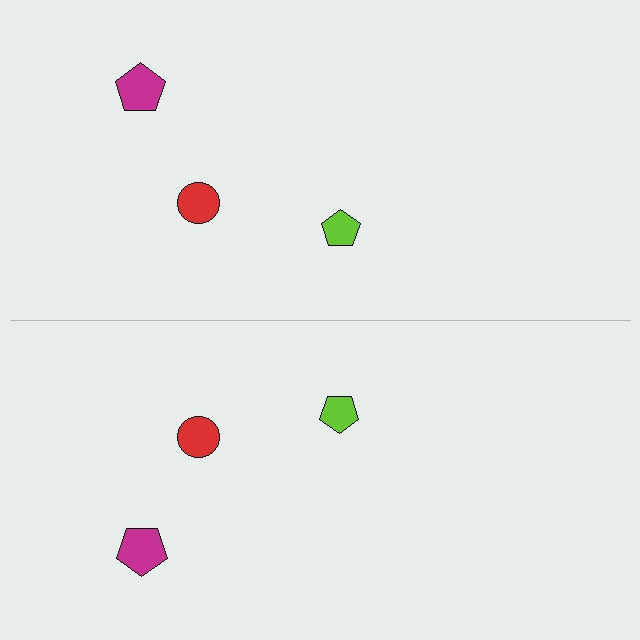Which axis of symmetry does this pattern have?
The pattern has a horizontal axis of symmetry running through the center of the image.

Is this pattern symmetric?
Yes, this pattern has bilateral (reflection) symmetry.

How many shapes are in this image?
There are 6 shapes in this image.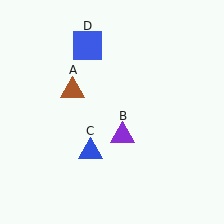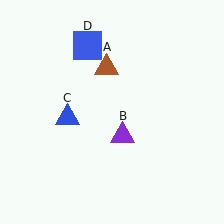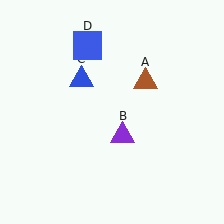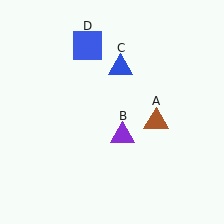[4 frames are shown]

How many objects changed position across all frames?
2 objects changed position: brown triangle (object A), blue triangle (object C).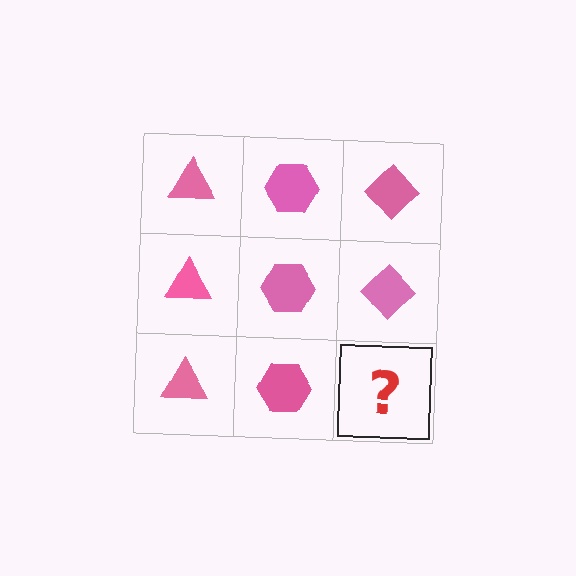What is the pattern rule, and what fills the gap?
The rule is that each column has a consistent shape. The gap should be filled with a pink diamond.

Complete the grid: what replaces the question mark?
The question mark should be replaced with a pink diamond.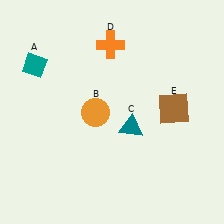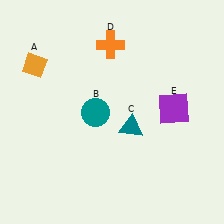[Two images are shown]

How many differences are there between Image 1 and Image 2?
There are 3 differences between the two images.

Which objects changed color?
A changed from teal to orange. B changed from orange to teal. E changed from brown to purple.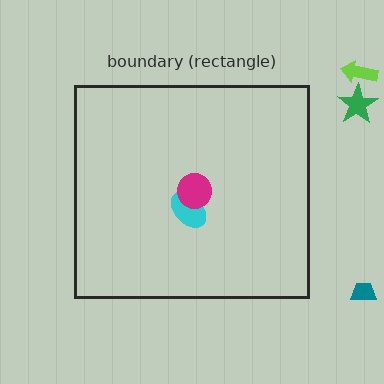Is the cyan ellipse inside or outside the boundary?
Inside.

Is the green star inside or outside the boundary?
Outside.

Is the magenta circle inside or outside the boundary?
Inside.